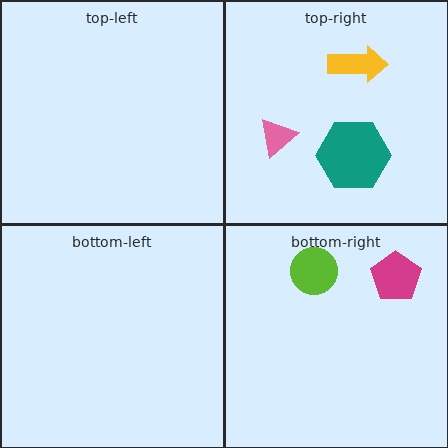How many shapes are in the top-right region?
3.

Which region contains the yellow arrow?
The top-right region.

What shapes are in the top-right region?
The teal hexagon, the pink triangle, the yellow arrow.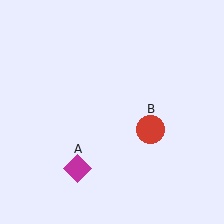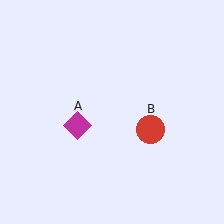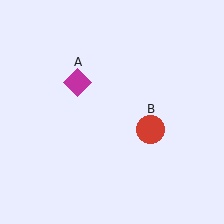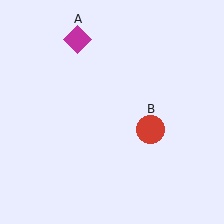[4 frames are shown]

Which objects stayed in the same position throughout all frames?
Red circle (object B) remained stationary.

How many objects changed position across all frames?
1 object changed position: magenta diamond (object A).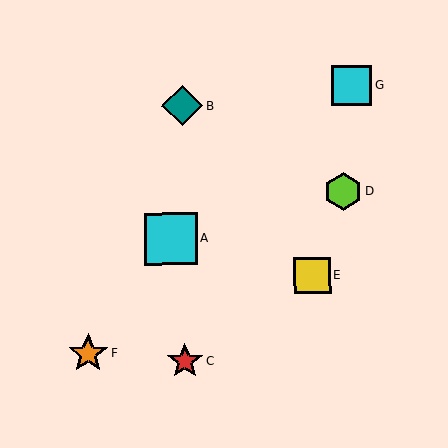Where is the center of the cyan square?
The center of the cyan square is at (171, 239).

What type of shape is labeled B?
Shape B is a teal diamond.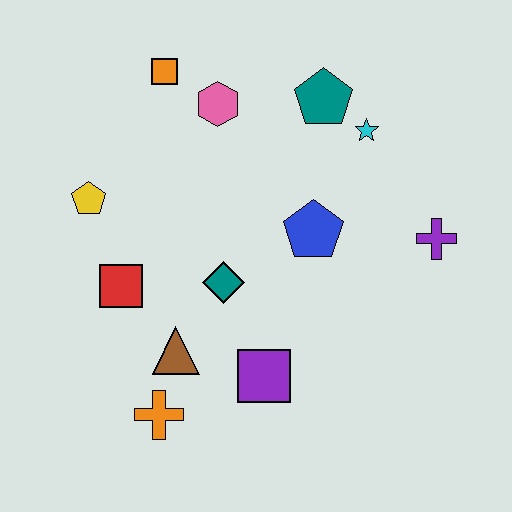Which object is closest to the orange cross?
The brown triangle is closest to the orange cross.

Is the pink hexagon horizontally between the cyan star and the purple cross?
No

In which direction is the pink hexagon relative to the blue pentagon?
The pink hexagon is above the blue pentagon.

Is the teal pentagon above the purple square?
Yes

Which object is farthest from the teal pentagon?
The orange cross is farthest from the teal pentagon.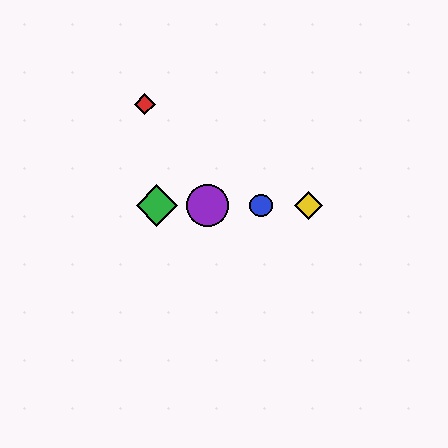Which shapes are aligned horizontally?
The blue circle, the green diamond, the yellow diamond, the purple circle are aligned horizontally.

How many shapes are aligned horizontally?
4 shapes (the blue circle, the green diamond, the yellow diamond, the purple circle) are aligned horizontally.